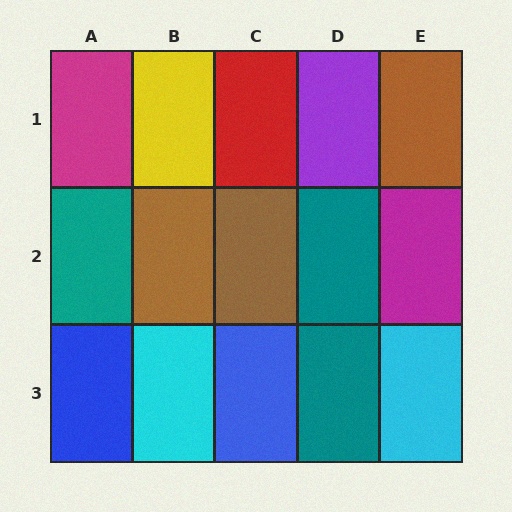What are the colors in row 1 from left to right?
Magenta, yellow, red, purple, brown.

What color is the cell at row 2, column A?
Teal.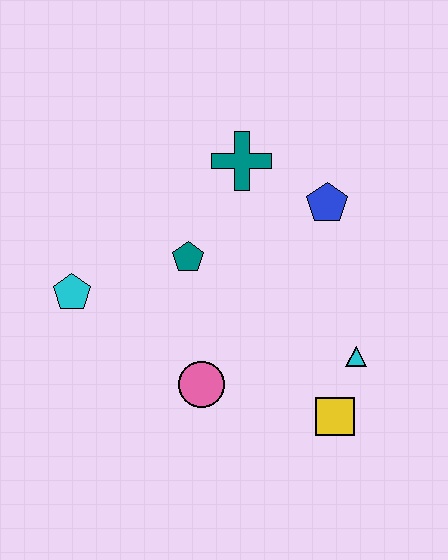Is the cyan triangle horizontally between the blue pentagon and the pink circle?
No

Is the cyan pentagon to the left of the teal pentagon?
Yes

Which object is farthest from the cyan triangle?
The cyan pentagon is farthest from the cyan triangle.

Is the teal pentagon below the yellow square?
No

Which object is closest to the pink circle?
The teal pentagon is closest to the pink circle.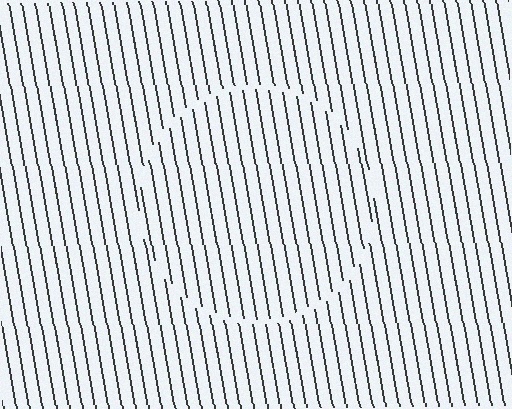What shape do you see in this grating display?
An illusory circle. The interior of the shape contains the same grating, shifted by half a period — the contour is defined by the phase discontinuity where line-ends from the inner and outer gratings abut.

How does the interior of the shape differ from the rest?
The interior of the shape contains the same grating, shifted by half a period — the contour is defined by the phase discontinuity where line-ends from the inner and outer gratings abut.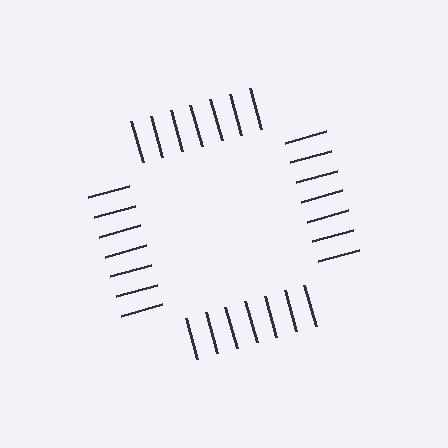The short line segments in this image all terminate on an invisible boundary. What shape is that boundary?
An illusory square — the line segments terminate on its edges but no continuous stroke is drawn.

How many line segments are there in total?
28 — 7 along each of the 4 edges.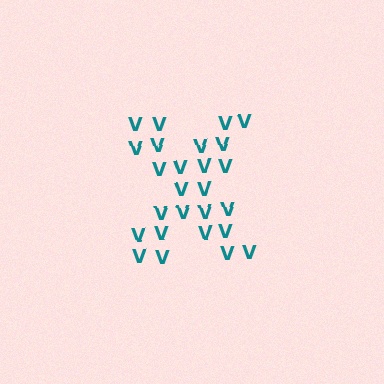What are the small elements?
The small elements are letter V's.